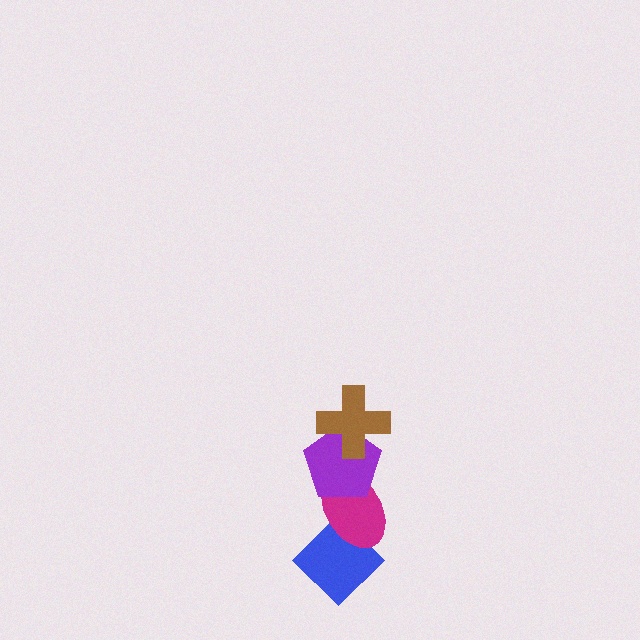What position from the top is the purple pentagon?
The purple pentagon is 2nd from the top.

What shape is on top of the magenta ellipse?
The purple pentagon is on top of the magenta ellipse.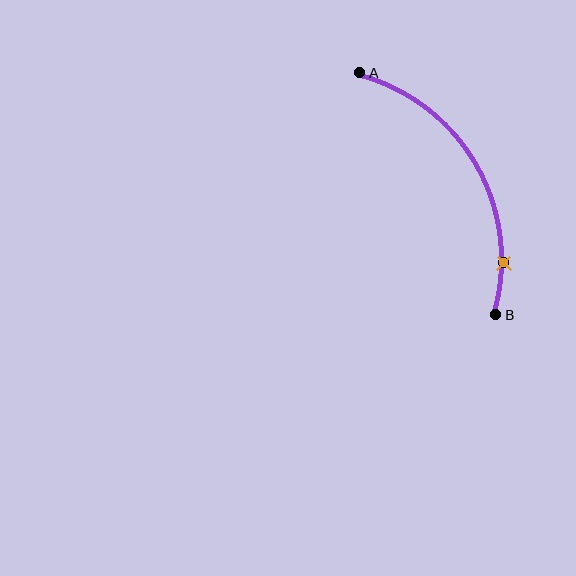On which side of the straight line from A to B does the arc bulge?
The arc bulges to the right of the straight line connecting A and B.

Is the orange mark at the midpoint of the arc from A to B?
No. The orange mark lies on the arc but is closer to endpoint B. The arc midpoint would be at the point on the curve equidistant along the arc from both A and B.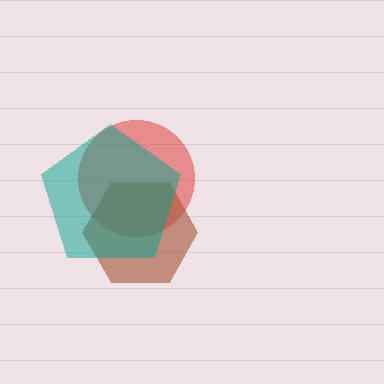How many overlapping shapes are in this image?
There are 3 overlapping shapes in the image.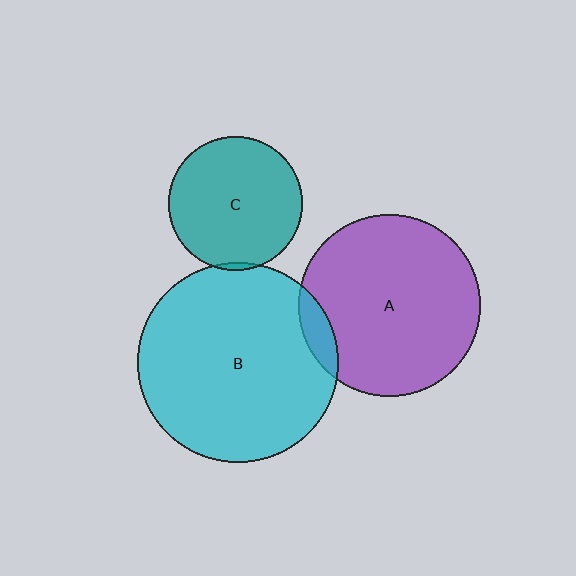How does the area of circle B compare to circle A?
Approximately 1.2 times.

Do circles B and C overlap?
Yes.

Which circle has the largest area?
Circle B (cyan).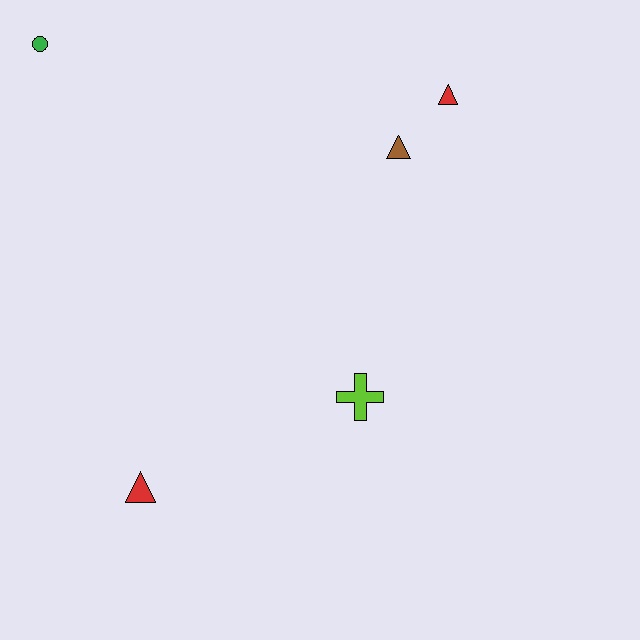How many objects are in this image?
There are 5 objects.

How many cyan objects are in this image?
There are no cyan objects.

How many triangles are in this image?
There are 3 triangles.